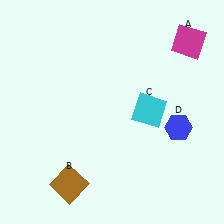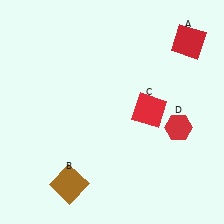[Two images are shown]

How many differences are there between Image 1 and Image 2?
There are 3 differences between the two images.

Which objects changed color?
A changed from magenta to red. C changed from cyan to red. D changed from blue to red.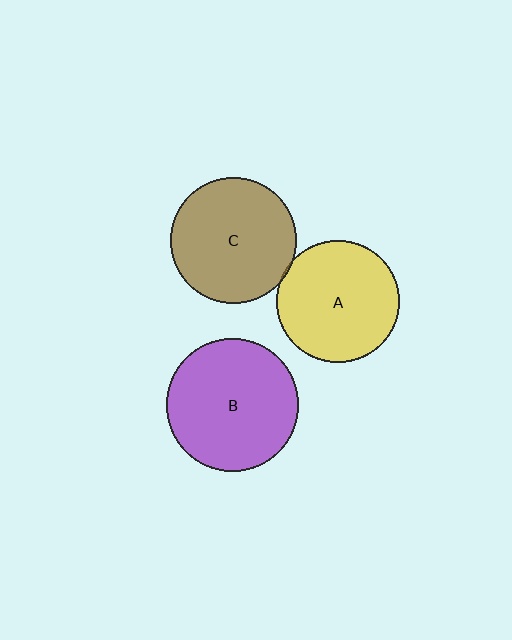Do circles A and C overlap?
Yes.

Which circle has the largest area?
Circle B (purple).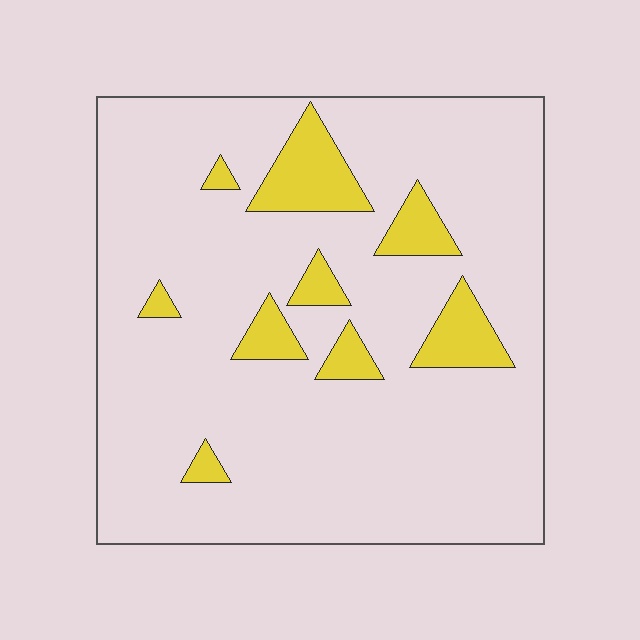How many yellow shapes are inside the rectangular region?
9.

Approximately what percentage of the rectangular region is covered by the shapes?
Approximately 15%.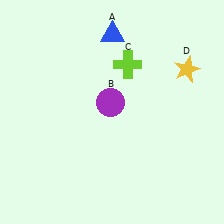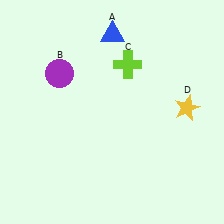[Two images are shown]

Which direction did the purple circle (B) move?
The purple circle (B) moved left.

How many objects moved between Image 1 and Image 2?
2 objects moved between the two images.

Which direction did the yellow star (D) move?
The yellow star (D) moved down.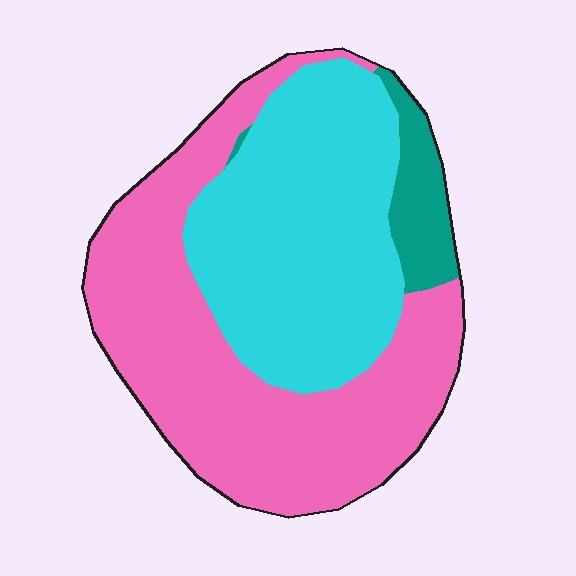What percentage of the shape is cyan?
Cyan covers about 40% of the shape.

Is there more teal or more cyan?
Cyan.